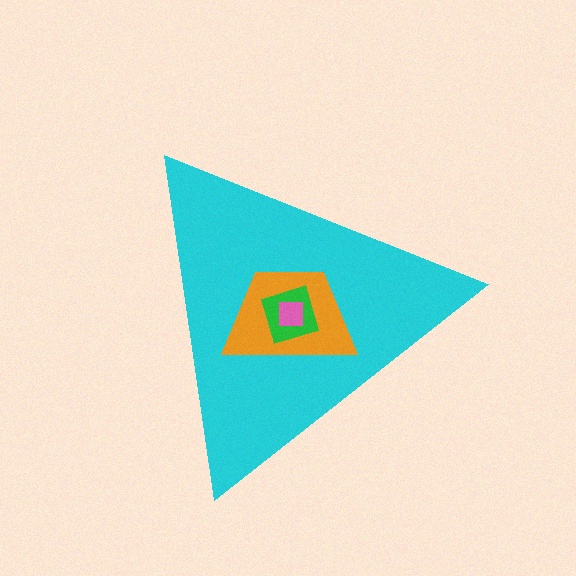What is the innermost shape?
The pink square.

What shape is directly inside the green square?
The pink square.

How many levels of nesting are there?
4.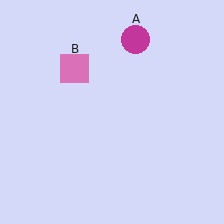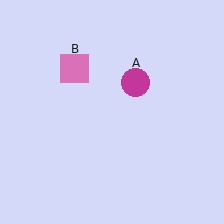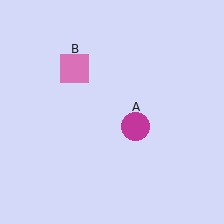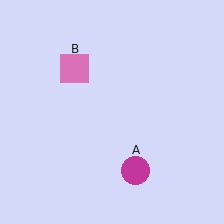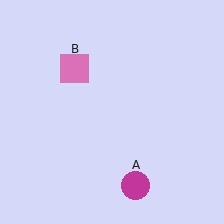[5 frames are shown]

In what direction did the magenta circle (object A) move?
The magenta circle (object A) moved down.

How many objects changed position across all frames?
1 object changed position: magenta circle (object A).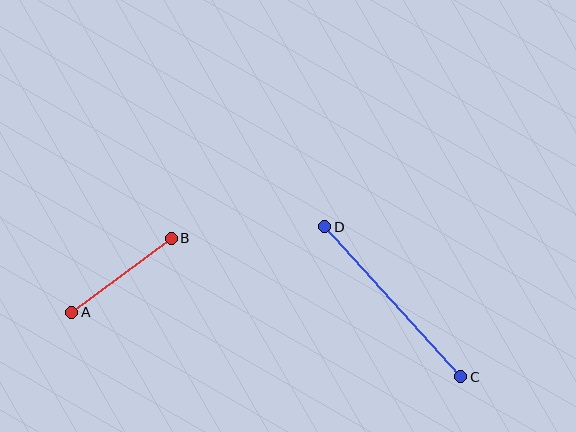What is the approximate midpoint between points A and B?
The midpoint is at approximately (121, 275) pixels.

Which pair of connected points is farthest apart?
Points C and D are farthest apart.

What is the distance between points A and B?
The distance is approximately 124 pixels.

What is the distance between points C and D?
The distance is approximately 202 pixels.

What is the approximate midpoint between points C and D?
The midpoint is at approximately (393, 302) pixels.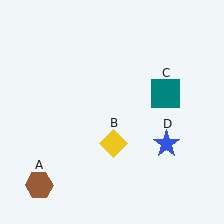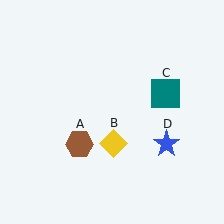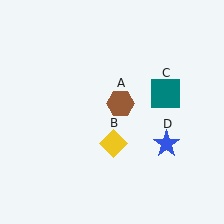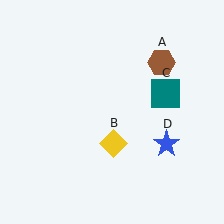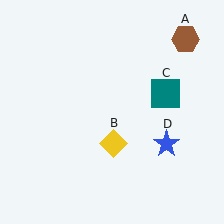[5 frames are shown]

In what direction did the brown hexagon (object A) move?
The brown hexagon (object A) moved up and to the right.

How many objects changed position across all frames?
1 object changed position: brown hexagon (object A).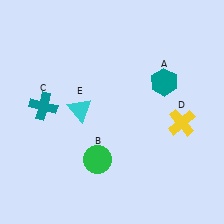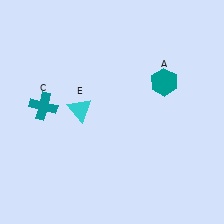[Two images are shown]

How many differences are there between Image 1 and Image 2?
There are 2 differences between the two images.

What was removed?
The green circle (B), the yellow cross (D) were removed in Image 2.